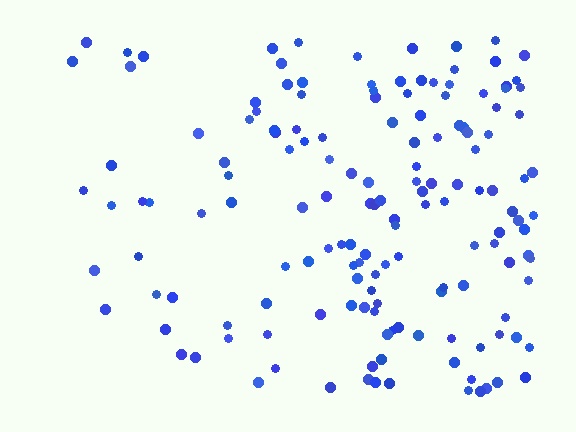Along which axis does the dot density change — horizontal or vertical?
Horizontal.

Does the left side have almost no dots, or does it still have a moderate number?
Still a moderate number, just noticeably fewer than the right.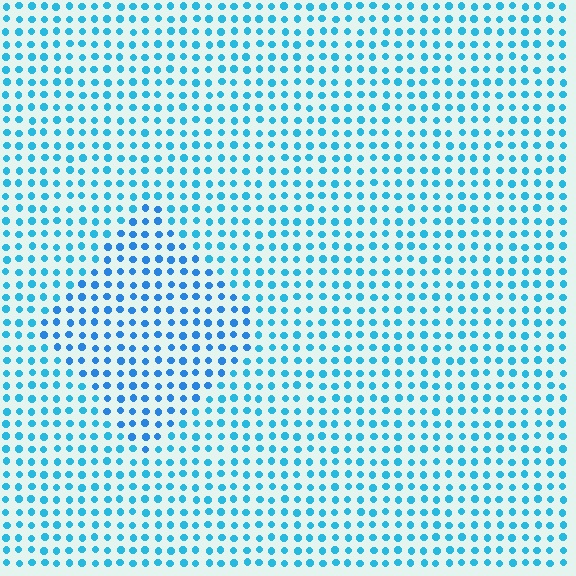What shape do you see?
I see a diamond.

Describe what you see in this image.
The image is filled with small cyan elements in a uniform arrangement. A diamond-shaped region is visible where the elements are tinted to a slightly different hue, forming a subtle color boundary.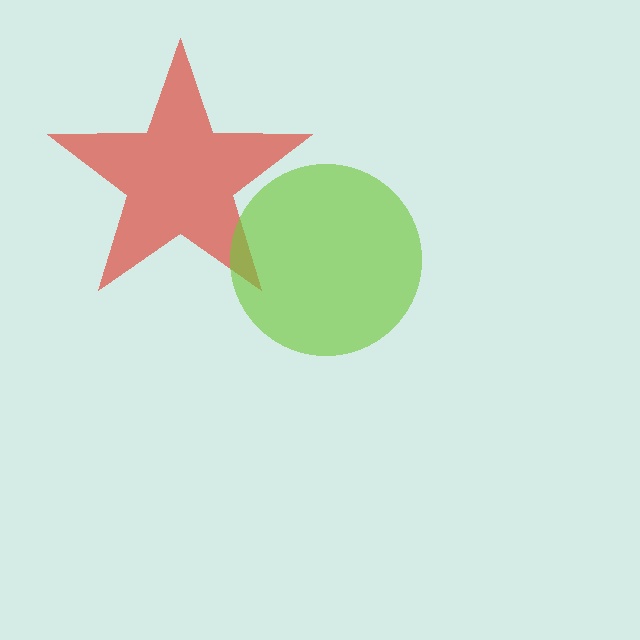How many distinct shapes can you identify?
There are 2 distinct shapes: a red star, a lime circle.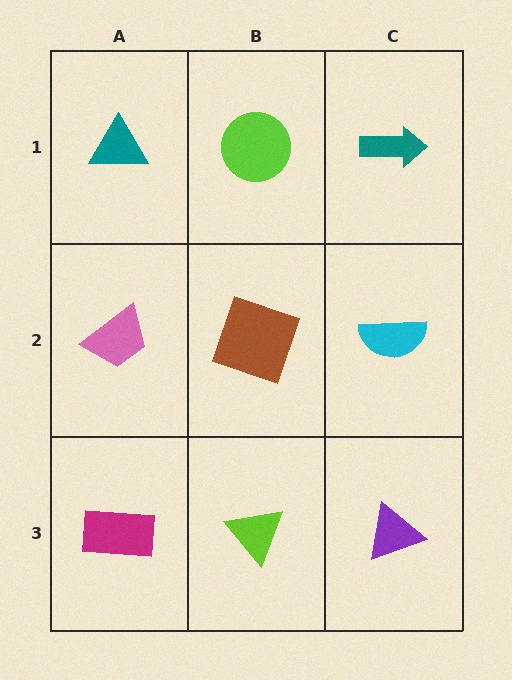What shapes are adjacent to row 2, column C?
A teal arrow (row 1, column C), a purple triangle (row 3, column C), a brown square (row 2, column B).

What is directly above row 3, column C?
A cyan semicircle.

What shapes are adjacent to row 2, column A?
A teal triangle (row 1, column A), a magenta rectangle (row 3, column A), a brown square (row 2, column B).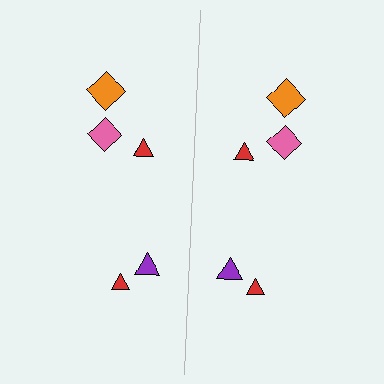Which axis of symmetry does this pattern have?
The pattern has a vertical axis of symmetry running through the center of the image.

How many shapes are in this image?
There are 10 shapes in this image.